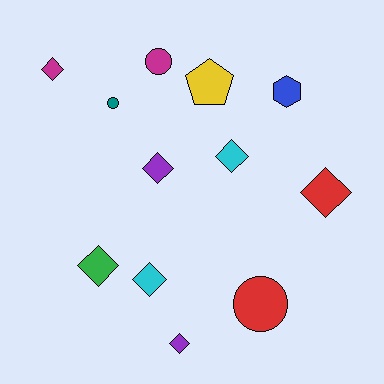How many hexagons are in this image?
There is 1 hexagon.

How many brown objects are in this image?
There are no brown objects.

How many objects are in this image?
There are 12 objects.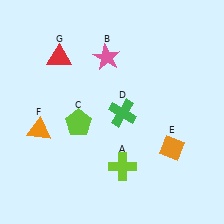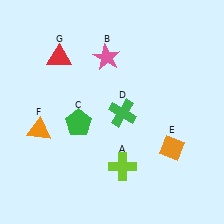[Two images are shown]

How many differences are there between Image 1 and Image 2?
There is 1 difference between the two images.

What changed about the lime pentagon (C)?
In Image 1, C is lime. In Image 2, it changed to green.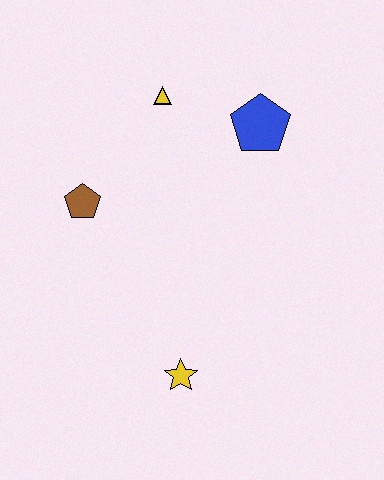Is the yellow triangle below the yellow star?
No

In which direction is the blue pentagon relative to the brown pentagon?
The blue pentagon is to the right of the brown pentagon.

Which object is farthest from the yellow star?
The yellow triangle is farthest from the yellow star.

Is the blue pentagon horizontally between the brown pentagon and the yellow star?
No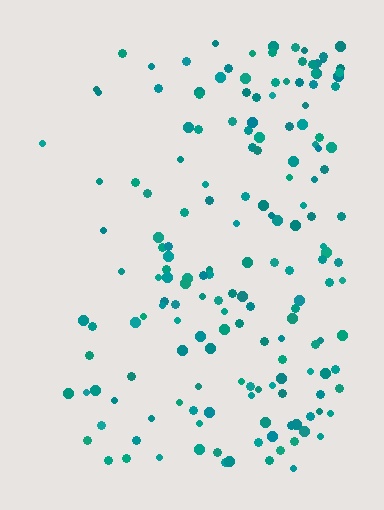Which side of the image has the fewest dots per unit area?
The left.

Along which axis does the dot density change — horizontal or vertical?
Horizontal.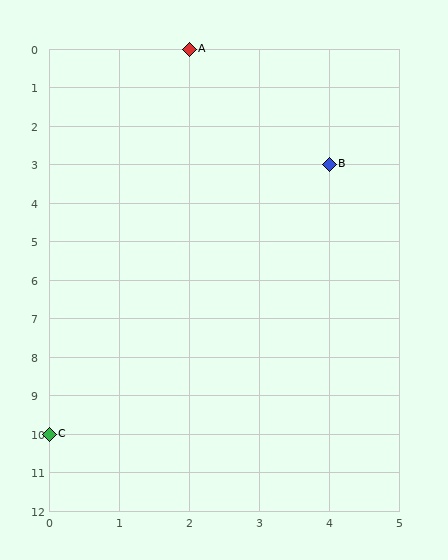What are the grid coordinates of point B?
Point B is at grid coordinates (4, 3).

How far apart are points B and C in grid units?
Points B and C are 4 columns and 7 rows apart (about 8.1 grid units diagonally).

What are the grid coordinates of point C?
Point C is at grid coordinates (0, 10).